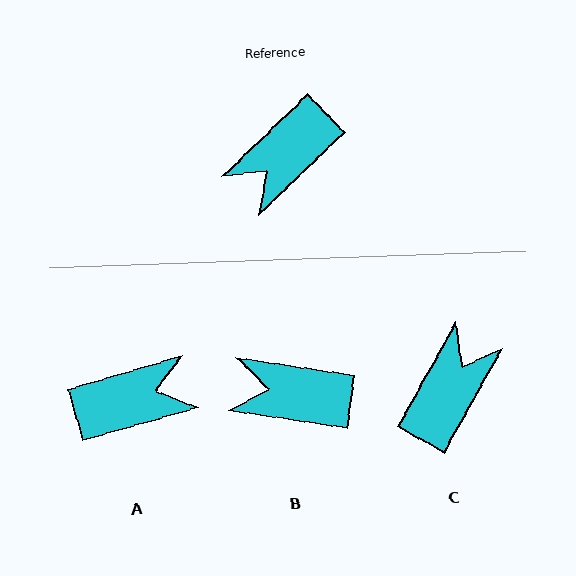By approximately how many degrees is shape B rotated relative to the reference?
Approximately 52 degrees clockwise.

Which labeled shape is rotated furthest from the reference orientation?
C, about 163 degrees away.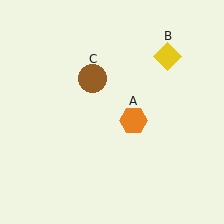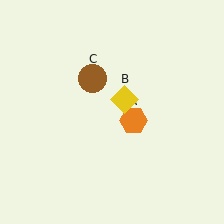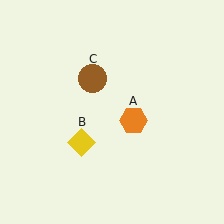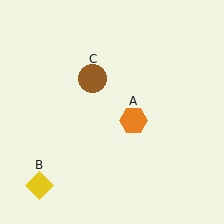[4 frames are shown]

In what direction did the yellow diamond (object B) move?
The yellow diamond (object B) moved down and to the left.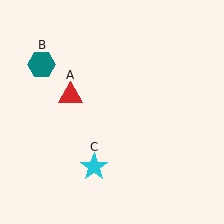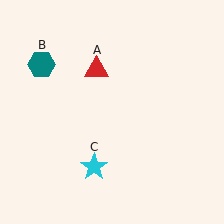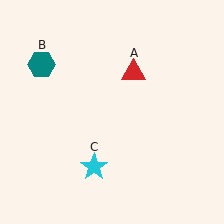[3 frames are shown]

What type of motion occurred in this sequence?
The red triangle (object A) rotated clockwise around the center of the scene.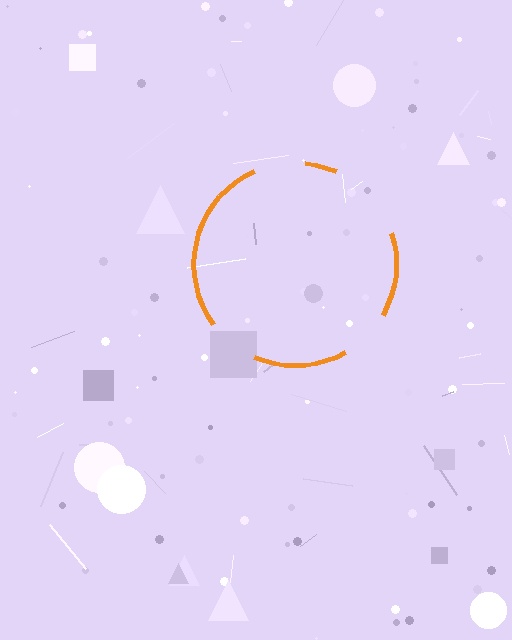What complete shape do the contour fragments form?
The contour fragments form a circle.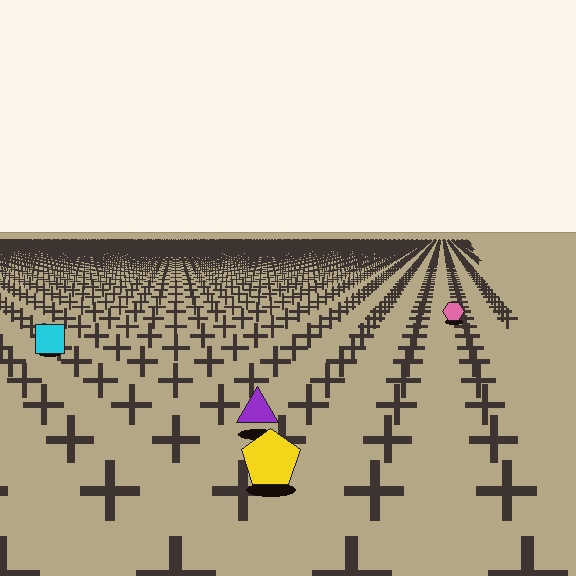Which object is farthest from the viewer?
The pink hexagon is farthest from the viewer. It appears smaller and the ground texture around it is denser.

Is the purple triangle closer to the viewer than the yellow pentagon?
No. The yellow pentagon is closer — you can tell from the texture gradient: the ground texture is coarser near it.